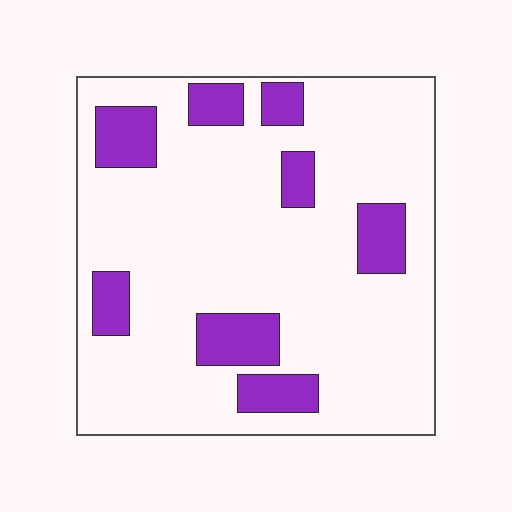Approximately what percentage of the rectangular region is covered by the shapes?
Approximately 20%.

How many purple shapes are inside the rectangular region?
8.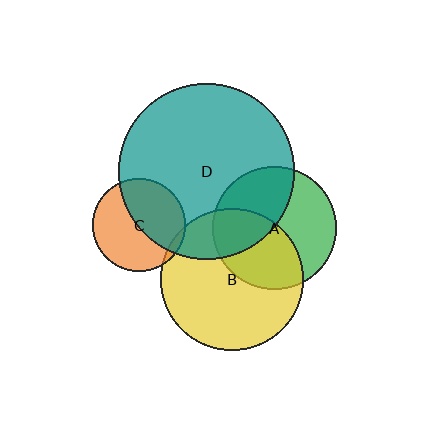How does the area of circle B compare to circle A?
Approximately 1.3 times.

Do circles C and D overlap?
Yes.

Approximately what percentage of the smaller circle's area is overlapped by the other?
Approximately 45%.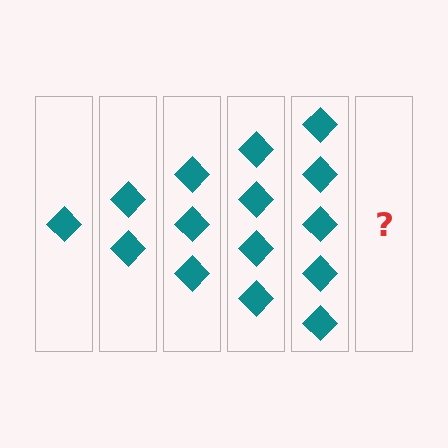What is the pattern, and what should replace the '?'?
The pattern is that each step adds one more diamond. The '?' should be 6 diamonds.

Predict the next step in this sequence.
The next step is 6 diamonds.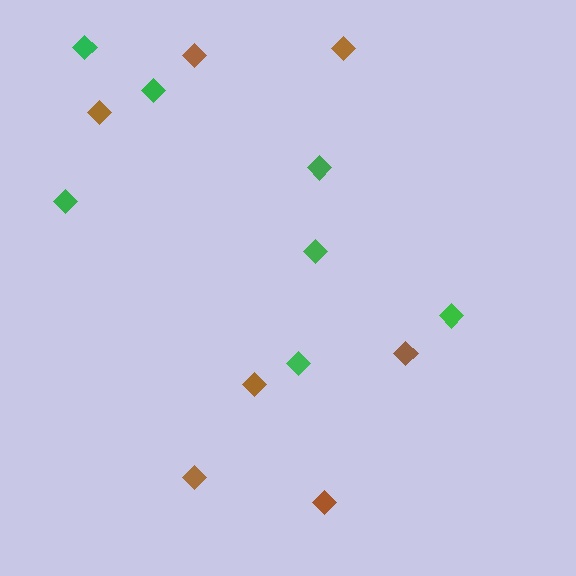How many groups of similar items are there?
There are 2 groups: one group of brown diamonds (7) and one group of green diamonds (7).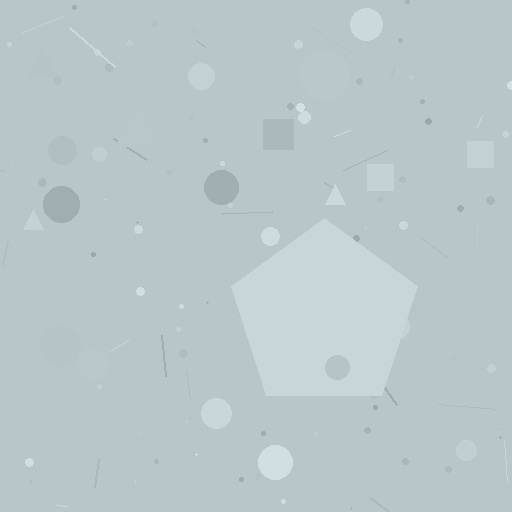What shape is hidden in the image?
A pentagon is hidden in the image.